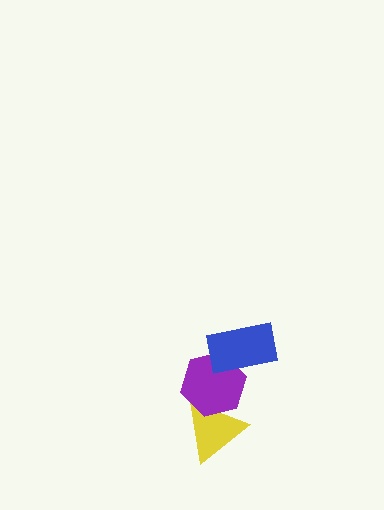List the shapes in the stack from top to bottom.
From top to bottom: the blue rectangle, the purple hexagon, the yellow triangle.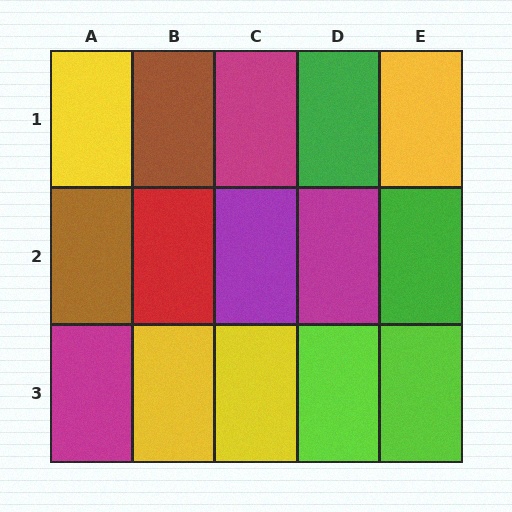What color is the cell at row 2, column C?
Purple.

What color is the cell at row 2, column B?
Red.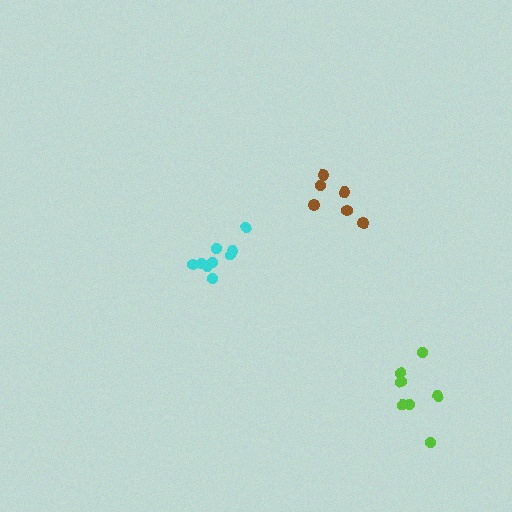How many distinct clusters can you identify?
There are 3 distinct clusters.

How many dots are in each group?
Group 1: 6 dots, Group 2: 7 dots, Group 3: 9 dots (22 total).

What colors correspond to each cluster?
The clusters are colored: brown, lime, cyan.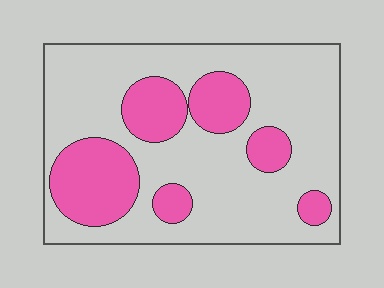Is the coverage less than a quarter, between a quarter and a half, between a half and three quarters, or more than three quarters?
Between a quarter and a half.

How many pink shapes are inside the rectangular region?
6.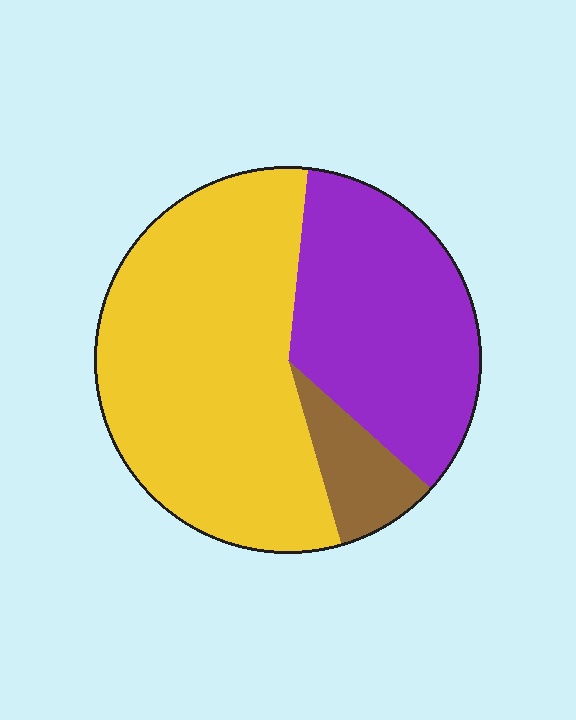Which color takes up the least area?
Brown, at roughly 10%.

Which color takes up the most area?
Yellow, at roughly 55%.